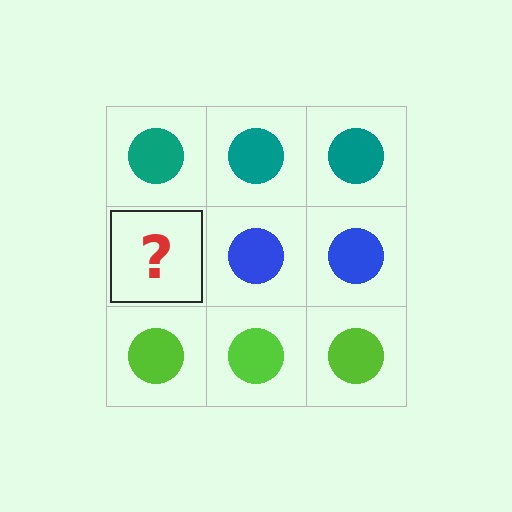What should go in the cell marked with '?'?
The missing cell should contain a blue circle.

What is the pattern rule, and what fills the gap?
The rule is that each row has a consistent color. The gap should be filled with a blue circle.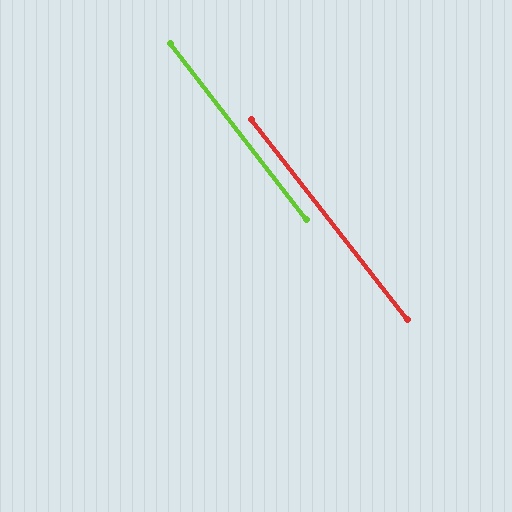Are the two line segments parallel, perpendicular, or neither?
Parallel — their directions differ by only 0.1°.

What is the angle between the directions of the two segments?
Approximately 0 degrees.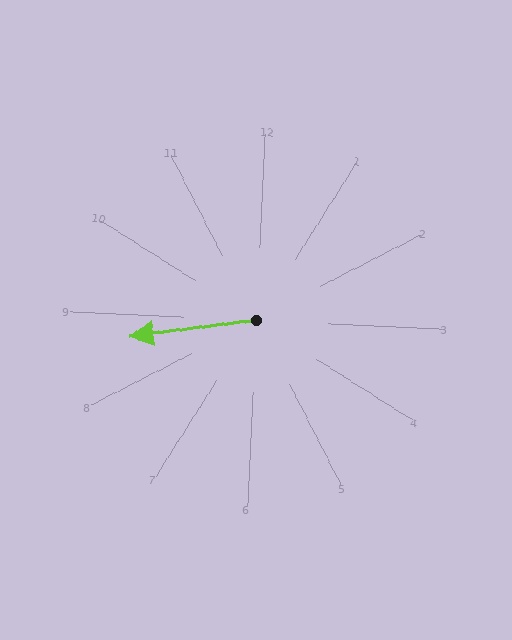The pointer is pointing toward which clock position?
Roughly 9 o'clock.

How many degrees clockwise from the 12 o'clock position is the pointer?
Approximately 260 degrees.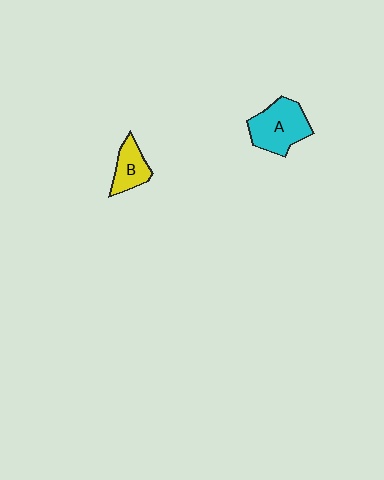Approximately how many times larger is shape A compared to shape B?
Approximately 1.6 times.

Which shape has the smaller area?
Shape B (yellow).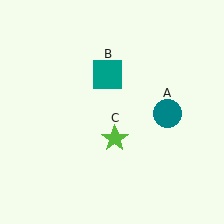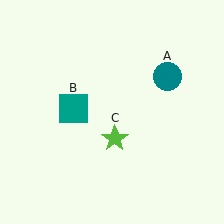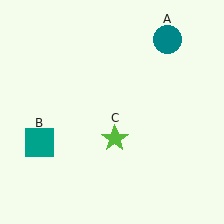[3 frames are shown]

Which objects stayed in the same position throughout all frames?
Lime star (object C) remained stationary.